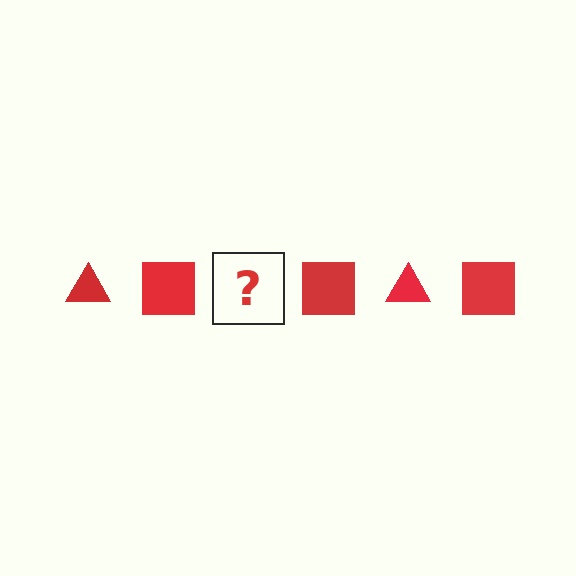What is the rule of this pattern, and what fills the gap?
The rule is that the pattern cycles through triangle, square shapes in red. The gap should be filled with a red triangle.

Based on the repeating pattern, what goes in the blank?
The blank should be a red triangle.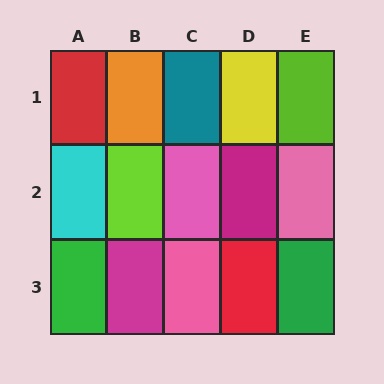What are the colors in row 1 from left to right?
Red, orange, teal, yellow, lime.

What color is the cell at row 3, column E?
Green.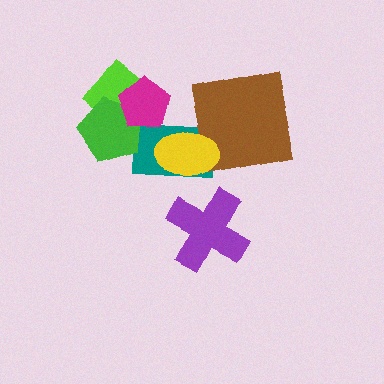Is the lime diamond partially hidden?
Yes, it is partially covered by another shape.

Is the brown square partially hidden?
Yes, it is partially covered by another shape.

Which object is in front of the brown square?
The yellow ellipse is in front of the brown square.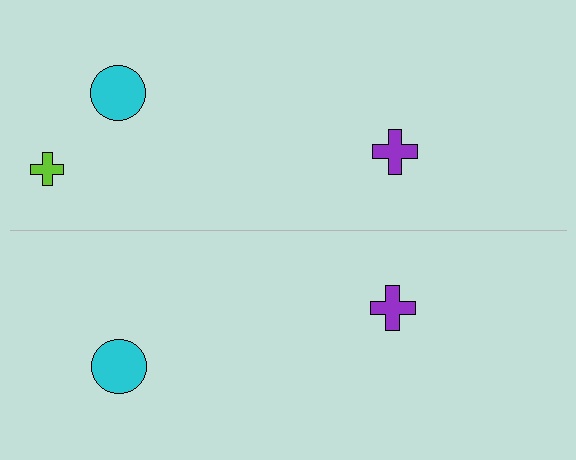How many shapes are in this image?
There are 5 shapes in this image.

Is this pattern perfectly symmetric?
No, the pattern is not perfectly symmetric. A lime cross is missing from the bottom side.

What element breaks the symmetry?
A lime cross is missing from the bottom side.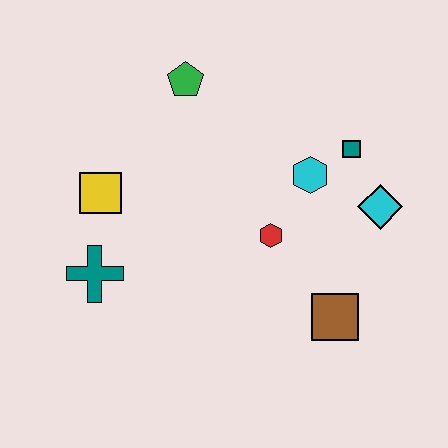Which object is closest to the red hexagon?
The cyan hexagon is closest to the red hexagon.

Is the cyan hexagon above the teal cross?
Yes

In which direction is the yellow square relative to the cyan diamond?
The yellow square is to the left of the cyan diamond.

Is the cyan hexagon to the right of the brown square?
No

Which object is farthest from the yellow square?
The cyan diamond is farthest from the yellow square.